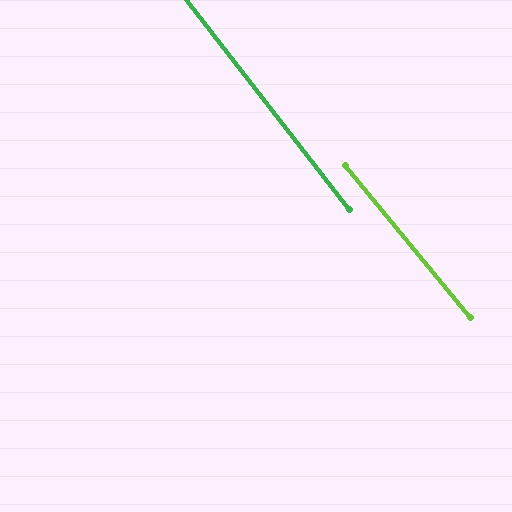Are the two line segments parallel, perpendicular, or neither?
Parallel — their directions differ by only 1.4°.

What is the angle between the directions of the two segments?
Approximately 1 degree.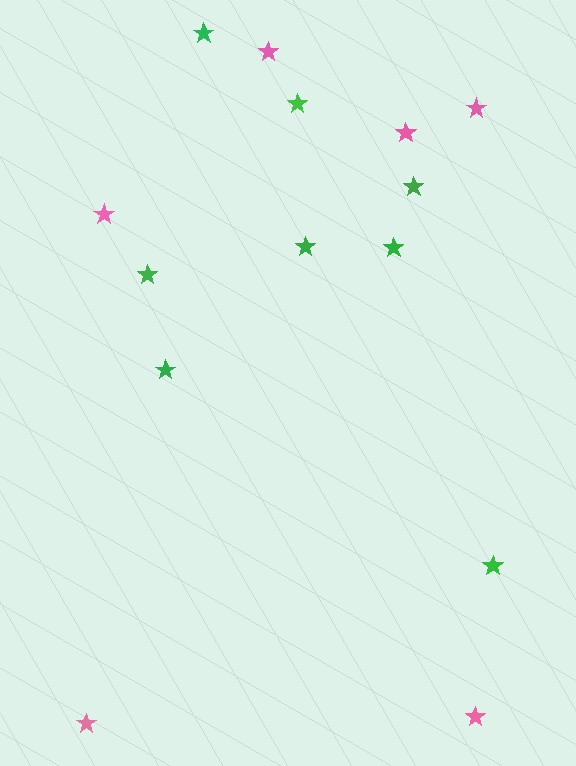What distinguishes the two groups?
There are 2 groups: one group of green stars (8) and one group of pink stars (6).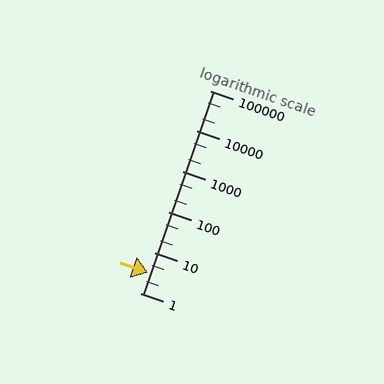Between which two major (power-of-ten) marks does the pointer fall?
The pointer is between 1 and 10.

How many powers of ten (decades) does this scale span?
The scale spans 5 decades, from 1 to 100000.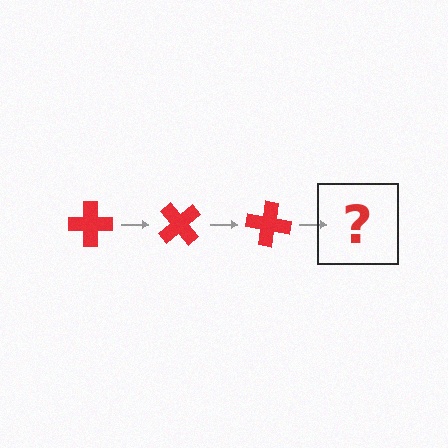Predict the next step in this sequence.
The next step is a red cross rotated 150 degrees.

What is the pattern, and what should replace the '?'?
The pattern is that the cross rotates 50 degrees each step. The '?' should be a red cross rotated 150 degrees.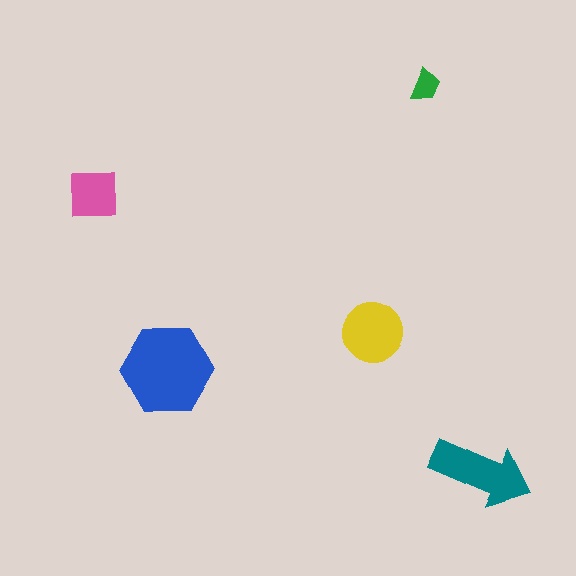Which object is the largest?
The blue hexagon.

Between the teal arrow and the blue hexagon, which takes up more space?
The blue hexagon.